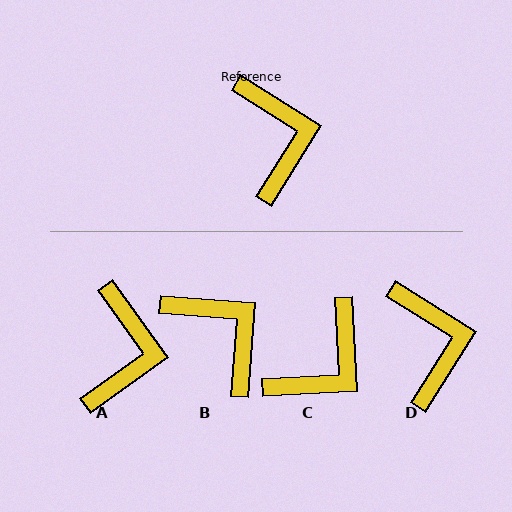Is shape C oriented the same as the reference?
No, it is off by about 55 degrees.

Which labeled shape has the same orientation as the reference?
D.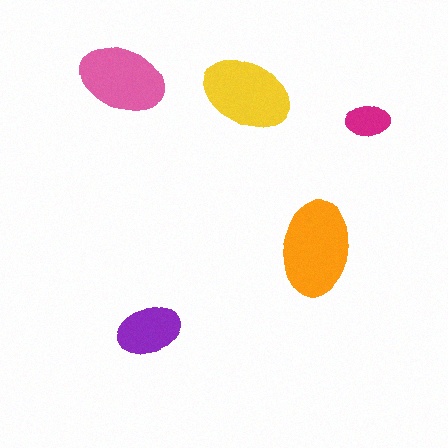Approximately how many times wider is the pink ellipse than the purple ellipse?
About 1.5 times wider.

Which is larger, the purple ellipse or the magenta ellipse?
The purple one.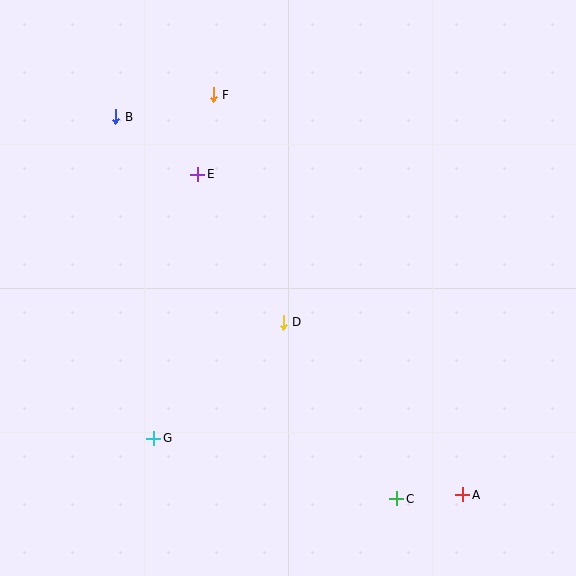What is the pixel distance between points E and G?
The distance between E and G is 267 pixels.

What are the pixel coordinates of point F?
Point F is at (213, 95).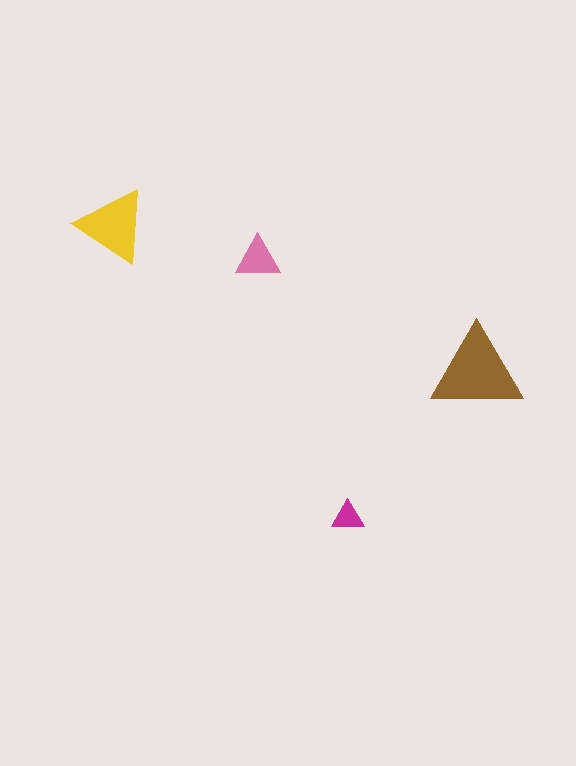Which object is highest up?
The yellow triangle is topmost.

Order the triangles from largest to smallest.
the brown one, the yellow one, the pink one, the magenta one.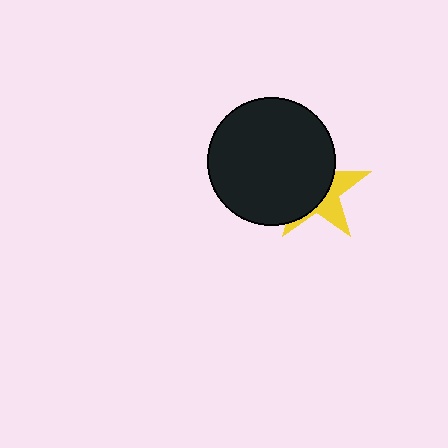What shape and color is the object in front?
The object in front is a black circle.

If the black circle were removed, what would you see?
You would see the complete yellow star.